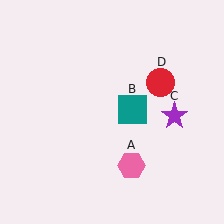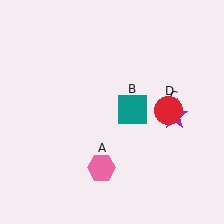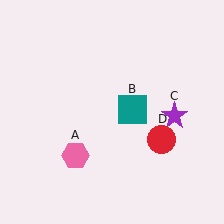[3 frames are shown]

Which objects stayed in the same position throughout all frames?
Teal square (object B) and purple star (object C) remained stationary.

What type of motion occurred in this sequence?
The pink hexagon (object A), red circle (object D) rotated clockwise around the center of the scene.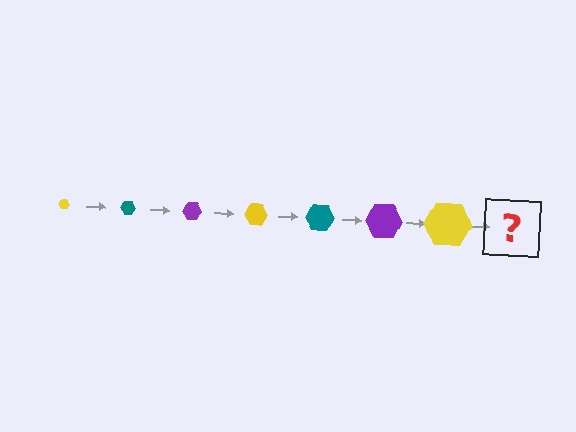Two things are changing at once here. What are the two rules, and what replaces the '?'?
The two rules are that the hexagon grows larger each step and the color cycles through yellow, teal, and purple. The '?' should be a teal hexagon, larger than the previous one.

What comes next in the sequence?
The next element should be a teal hexagon, larger than the previous one.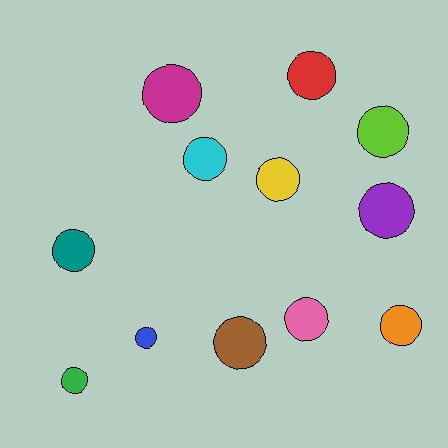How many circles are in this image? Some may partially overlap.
There are 12 circles.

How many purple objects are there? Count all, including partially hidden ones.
There is 1 purple object.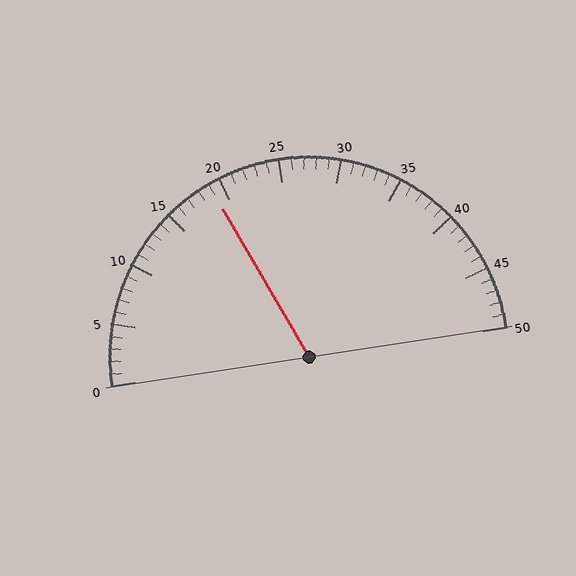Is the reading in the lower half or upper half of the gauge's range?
The reading is in the lower half of the range (0 to 50).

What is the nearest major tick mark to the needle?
The nearest major tick mark is 20.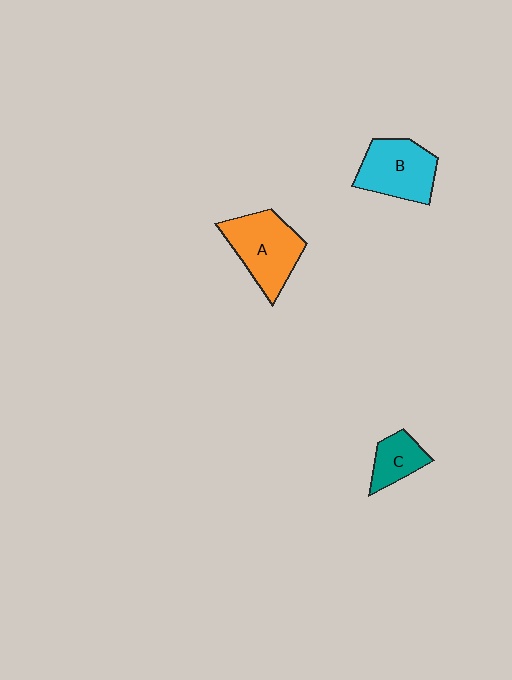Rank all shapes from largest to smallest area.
From largest to smallest: A (orange), B (cyan), C (teal).